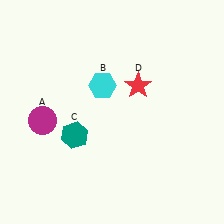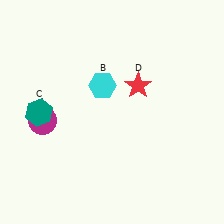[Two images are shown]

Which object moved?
The teal hexagon (C) moved left.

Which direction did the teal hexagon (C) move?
The teal hexagon (C) moved left.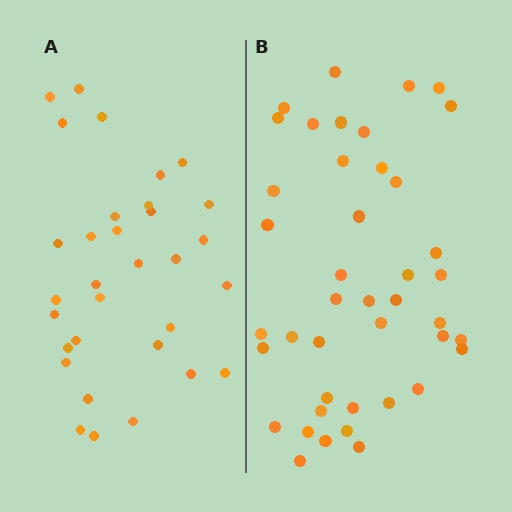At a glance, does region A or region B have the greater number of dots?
Region B (the right region) has more dots.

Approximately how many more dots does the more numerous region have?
Region B has roughly 10 or so more dots than region A.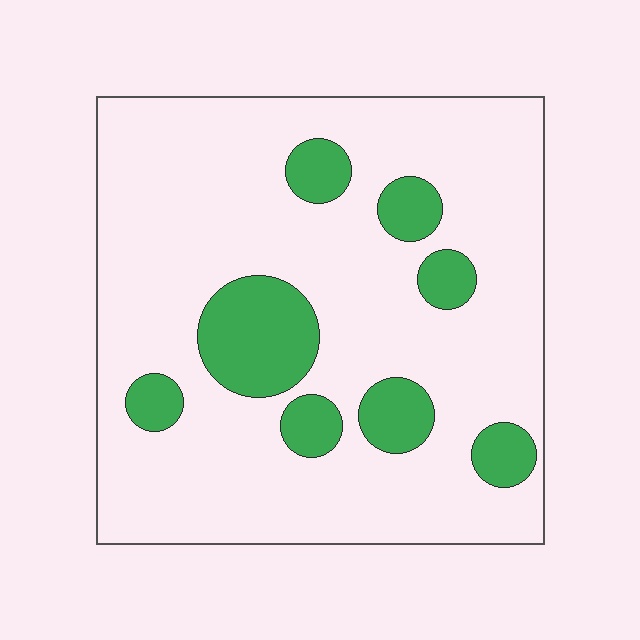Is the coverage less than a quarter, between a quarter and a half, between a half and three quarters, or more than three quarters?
Less than a quarter.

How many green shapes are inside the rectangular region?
8.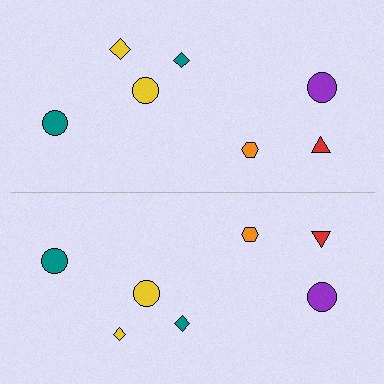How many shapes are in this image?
There are 14 shapes in this image.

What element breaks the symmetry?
The yellow diamond on the bottom side has a different size than its mirror counterpart.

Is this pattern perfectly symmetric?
No, the pattern is not perfectly symmetric. The yellow diamond on the bottom side has a different size than its mirror counterpart.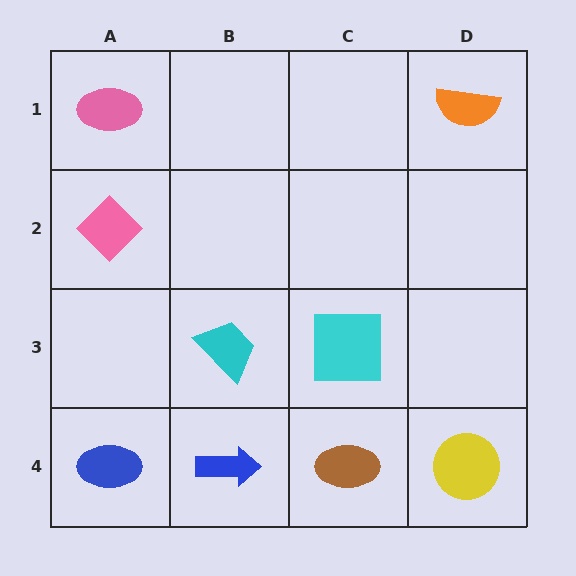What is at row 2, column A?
A pink diamond.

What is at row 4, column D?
A yellow circle.